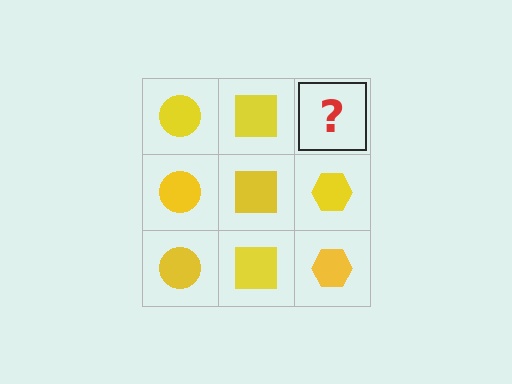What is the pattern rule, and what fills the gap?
The rule is that each column has a consistent shape. The gap should be filled with a yellow hexagon.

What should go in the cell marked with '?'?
The missing cell should contain a yellow hexagon.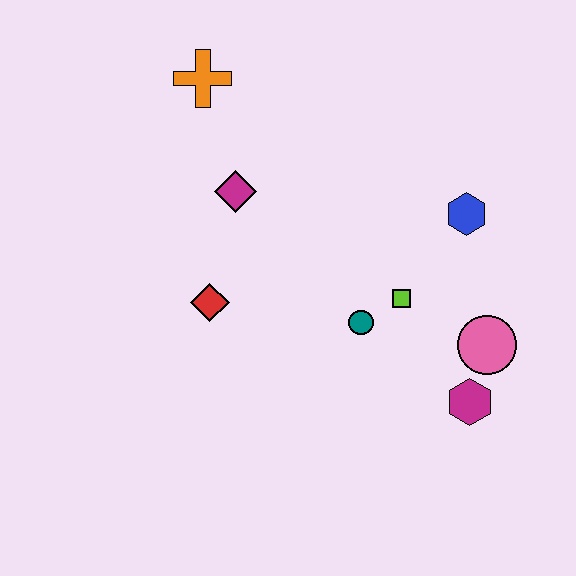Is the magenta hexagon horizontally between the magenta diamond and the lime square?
No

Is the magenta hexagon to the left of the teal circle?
No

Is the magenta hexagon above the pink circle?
No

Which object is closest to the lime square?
The teal circle is closest to the lime square.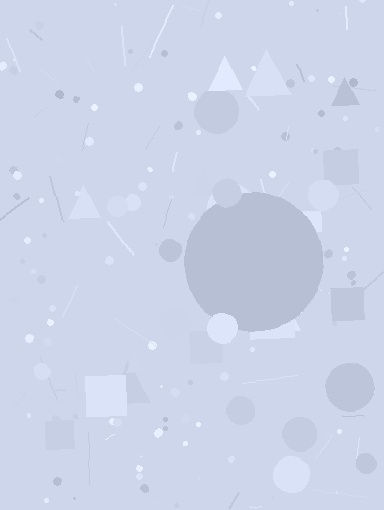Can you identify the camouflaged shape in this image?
The camouflaged shape is a circle.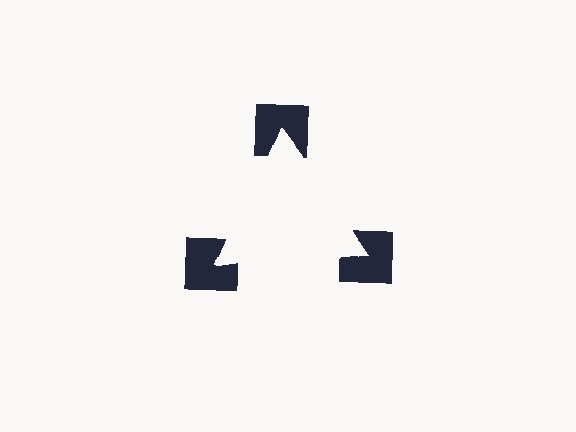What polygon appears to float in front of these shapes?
An illusory triangle — its edges are inferred from the aligned wedge cuts in the notched squares, not physically drawn.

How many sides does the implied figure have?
3 sides.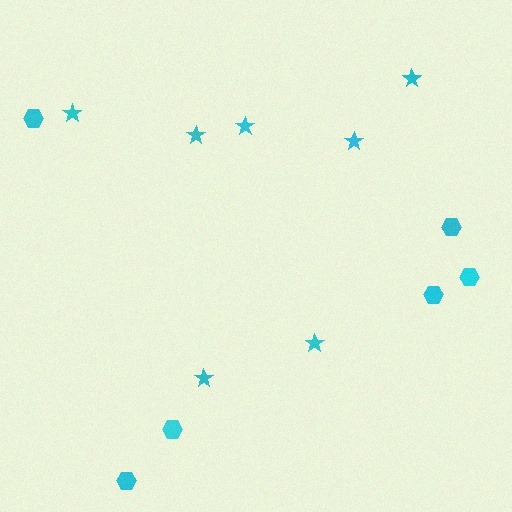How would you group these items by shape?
There are 2 groups: one group of hexagons (6) and one group of stars (7).